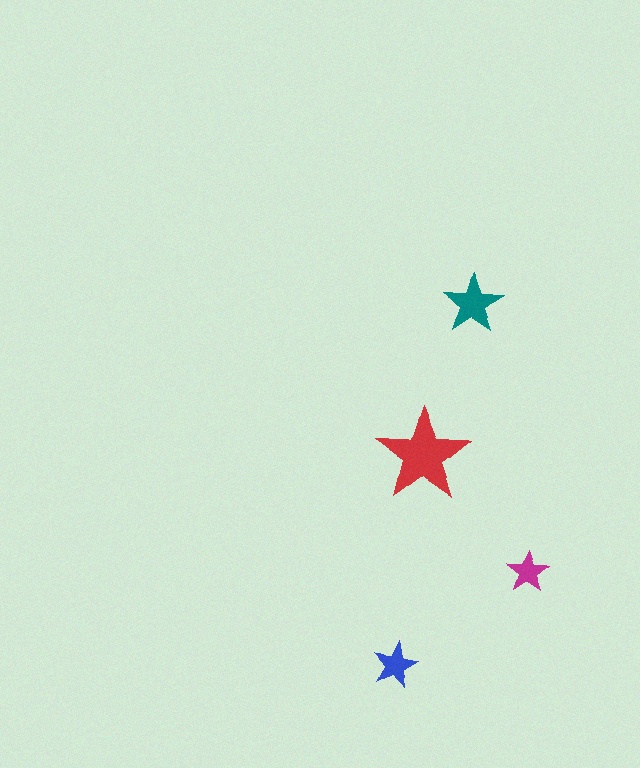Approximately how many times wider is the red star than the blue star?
About 2 times wider.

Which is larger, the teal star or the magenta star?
The teal one.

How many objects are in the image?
There are 4 objects in the image.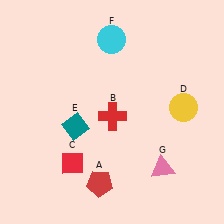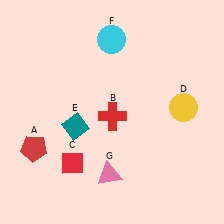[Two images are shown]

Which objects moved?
The objects that moved are: the red pentagon (A), the pink triangle (G).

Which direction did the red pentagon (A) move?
The red pentagon (A) moved left.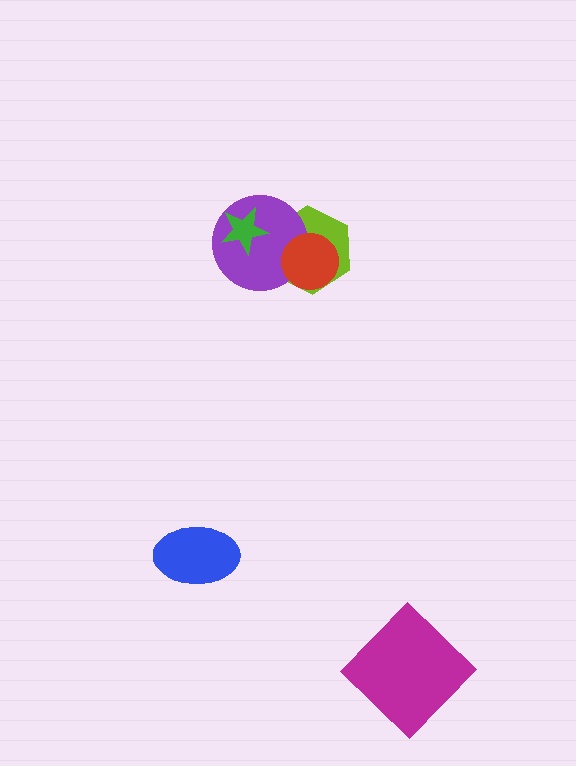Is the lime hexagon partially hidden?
Yes, it is partially covered by another shape.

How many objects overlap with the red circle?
2 objects overlap with the red circle.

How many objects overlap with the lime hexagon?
2 objects overlap with the lime hexagon.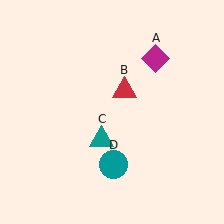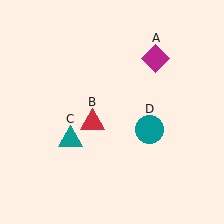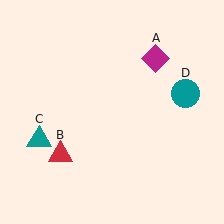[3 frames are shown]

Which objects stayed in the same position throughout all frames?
Magenta diamond (object A) remained stationary.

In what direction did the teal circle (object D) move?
The teal circle (object D) moved up and to the right.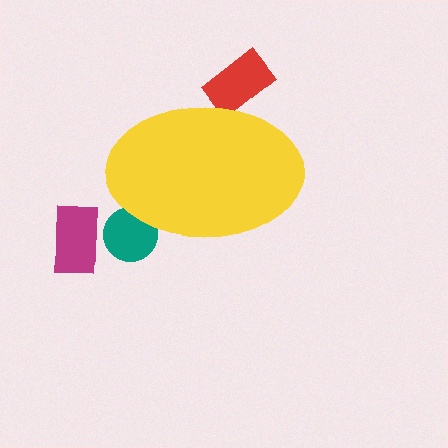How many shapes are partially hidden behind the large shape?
2 shapes are partially hidden.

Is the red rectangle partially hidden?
Yes, the red rectangle is partially hidden behind the yellow ellipse.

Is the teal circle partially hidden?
Yes, the teal circle is partially hidden behind the yellow ellipse.